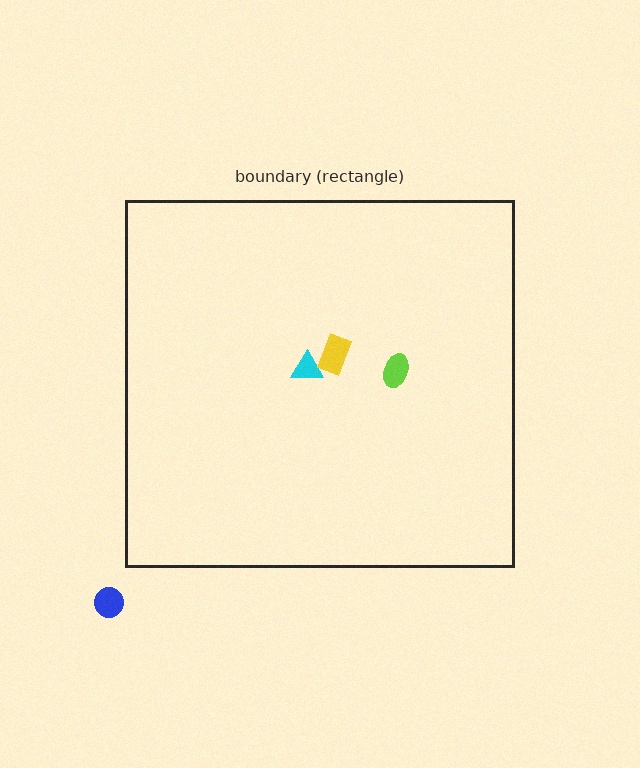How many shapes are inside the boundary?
3 inside, 1 outside.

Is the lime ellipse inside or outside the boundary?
Inside.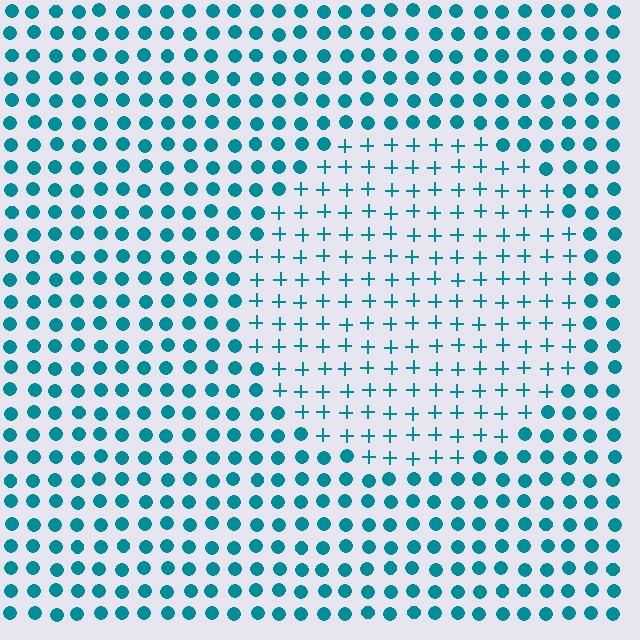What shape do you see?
I see a circle.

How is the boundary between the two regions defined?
The boundary is defined by a change in element shape: plus signs inside vs. circles outside. All elements share the same color and spacing.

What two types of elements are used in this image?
The image uses plus signs inside the circle region and circles outside it.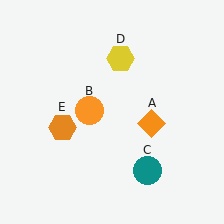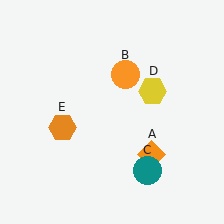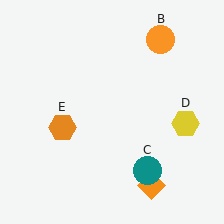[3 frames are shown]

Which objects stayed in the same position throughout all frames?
Teal circle (object C) and orange hexagon (object E) remained stationary.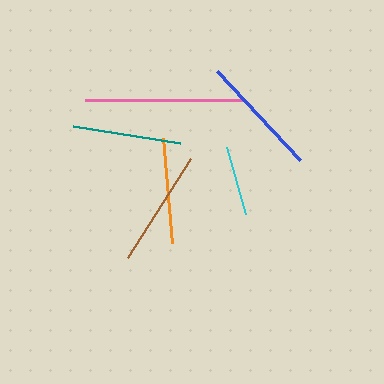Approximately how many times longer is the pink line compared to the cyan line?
The pink line is approximately 2.3 times the length of the cyan line.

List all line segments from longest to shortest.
From longest to shortest: pink, blue, brown, teal, orange, cyan.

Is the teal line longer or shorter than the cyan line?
The teal line is longer than the cyan line.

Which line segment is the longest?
The pink line is the longest at approximately 157 pixels.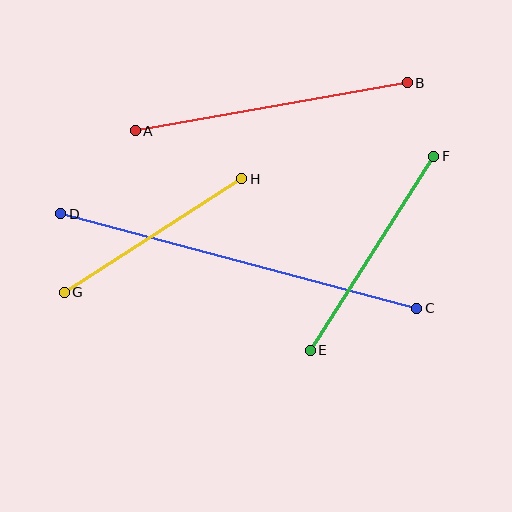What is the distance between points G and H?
The distance is approximately 211 pixels.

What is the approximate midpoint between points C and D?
The midpoint is at approximately (239, 261) pixels.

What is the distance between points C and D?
The distance is approximately 368 pixels.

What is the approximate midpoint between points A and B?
The midpoint is at approximately (271, 107) pixels.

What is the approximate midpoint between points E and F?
The midpoint is at approximately (372, 253) pixels.